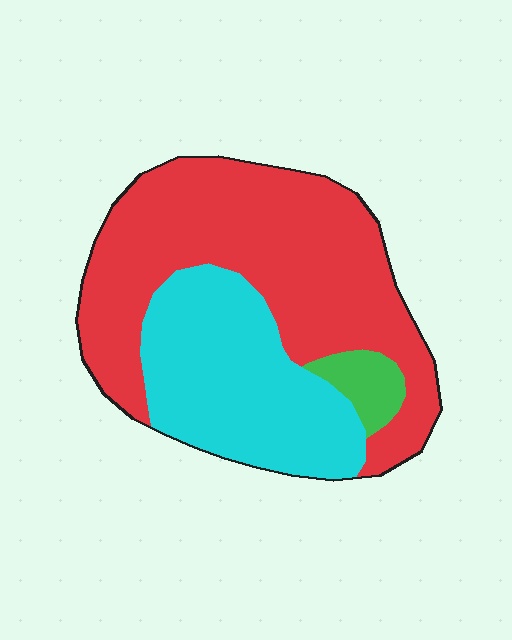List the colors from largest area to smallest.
From largest to smallest: red, cyan, green.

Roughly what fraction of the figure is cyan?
Cyan covers around 35% of the figure.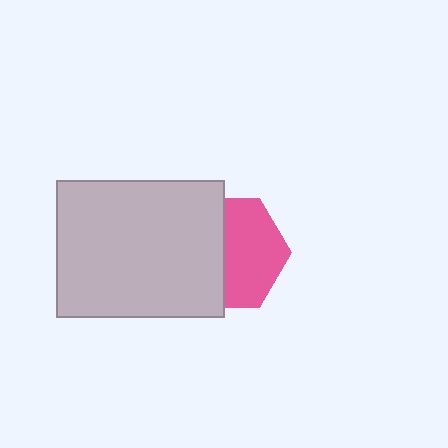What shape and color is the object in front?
The object in front is a light gray rectangle.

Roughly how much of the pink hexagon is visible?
About half of it is visible (roughly 53%).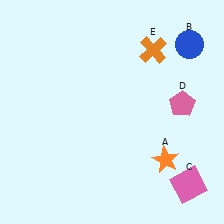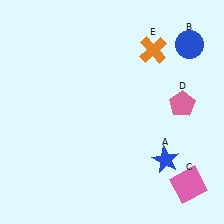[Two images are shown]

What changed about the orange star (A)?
In Image 1, A is orange. In Image 2, it changed to blue.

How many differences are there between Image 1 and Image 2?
There is 1 difference between the two images.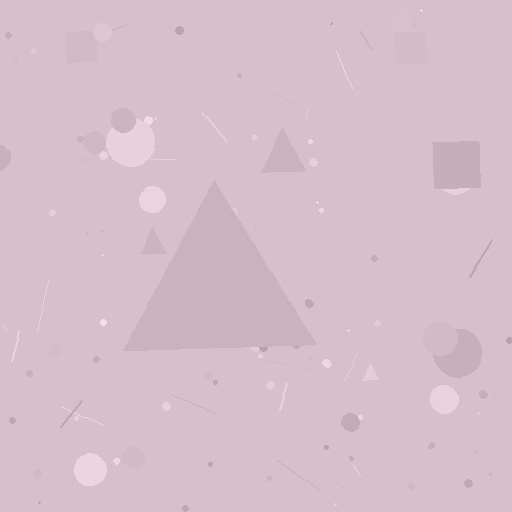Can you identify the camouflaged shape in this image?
The camouflaged shape is a triangle.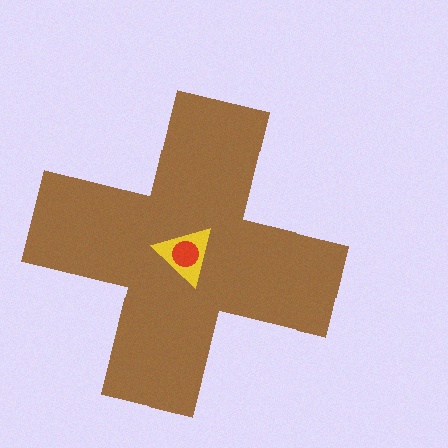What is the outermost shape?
The brown cross.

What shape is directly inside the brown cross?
The yellow triangle.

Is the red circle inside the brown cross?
Yes.